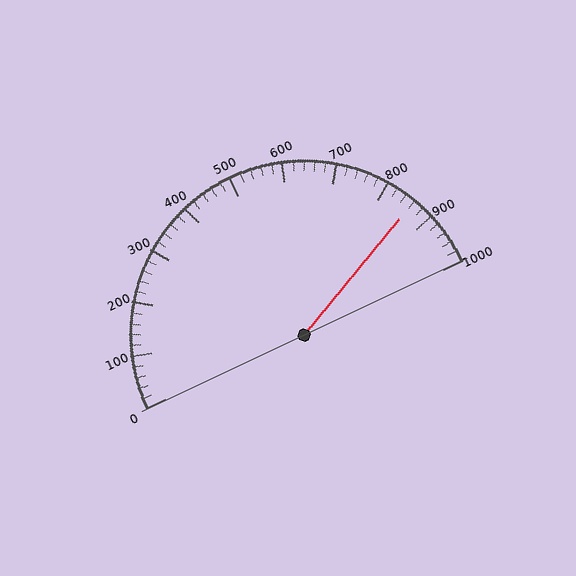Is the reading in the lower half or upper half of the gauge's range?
The reading is in the upper half of the range (0 to 1000).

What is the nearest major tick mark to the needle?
The nearest major tick mark is 900.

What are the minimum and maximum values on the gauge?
The gauge ranges from 0 to 1000.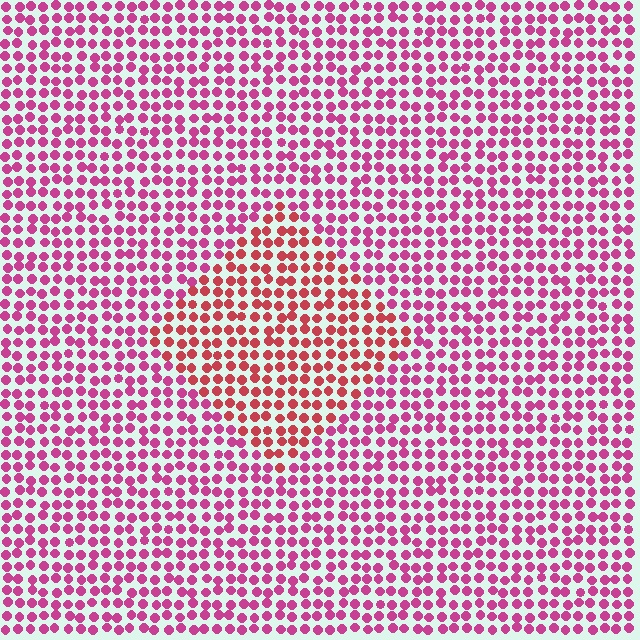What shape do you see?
I see a diamond.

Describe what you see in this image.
The image is filled with small magenta elements in a uniform arrangement. A diamond-shaped region is visible where the elements are tinted to a slightly different hue, forming a subtle color boundary.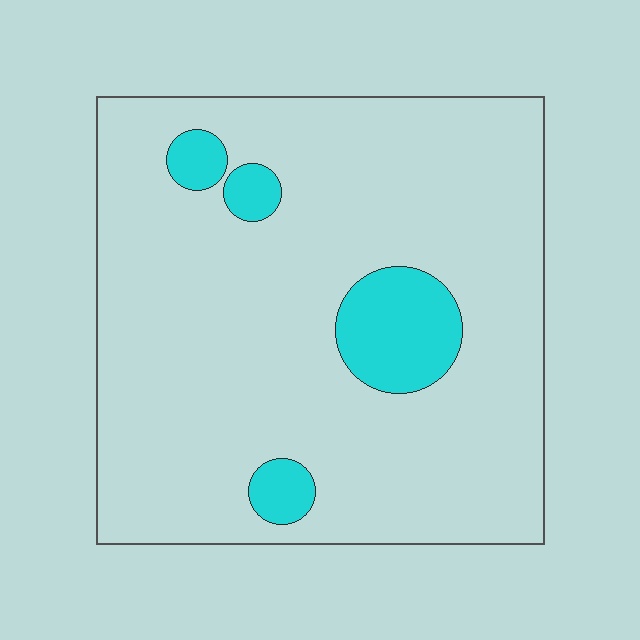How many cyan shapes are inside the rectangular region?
4.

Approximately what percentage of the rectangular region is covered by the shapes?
Approximately 10%.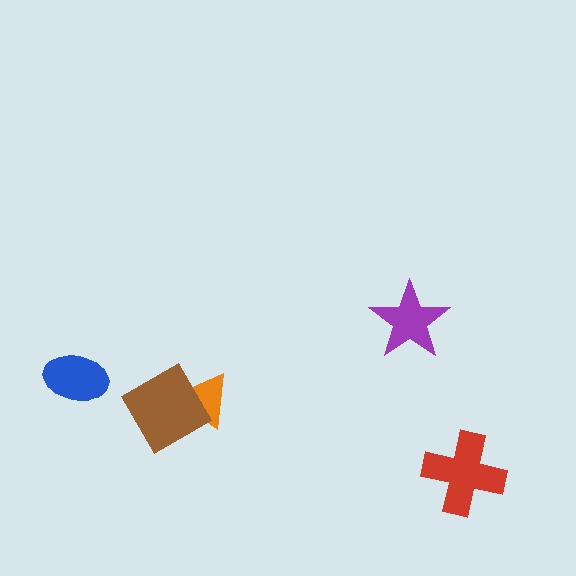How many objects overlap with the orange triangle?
1 object overlaps with the orange triangle.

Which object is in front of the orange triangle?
The brown diamond is in front of the orange triangle.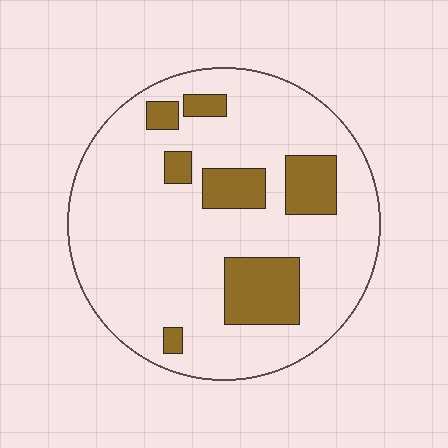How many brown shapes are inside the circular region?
7.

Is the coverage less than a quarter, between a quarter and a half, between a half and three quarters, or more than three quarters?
Less than a quarter.